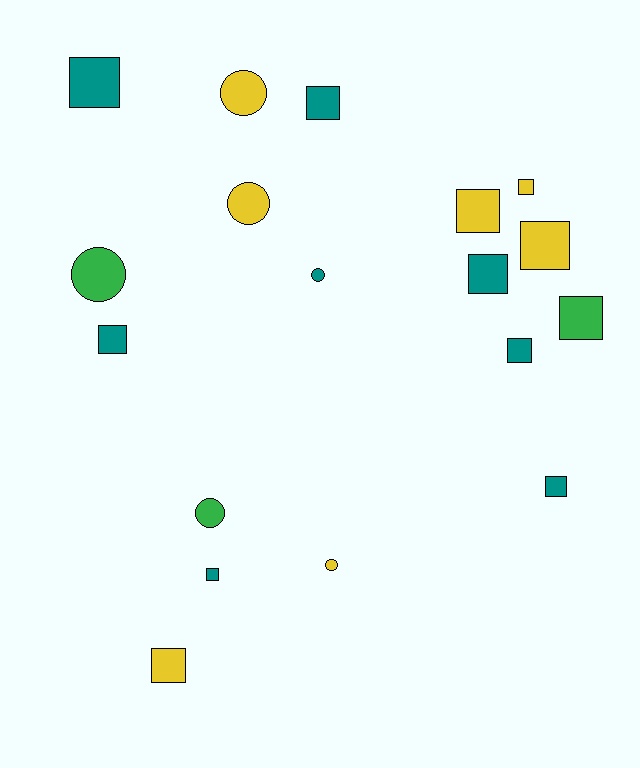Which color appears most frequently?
Teal, with 8 objects.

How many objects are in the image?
There are 18 objects.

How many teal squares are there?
There are 7 teal squares.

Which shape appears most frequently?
Square, with 12 objects.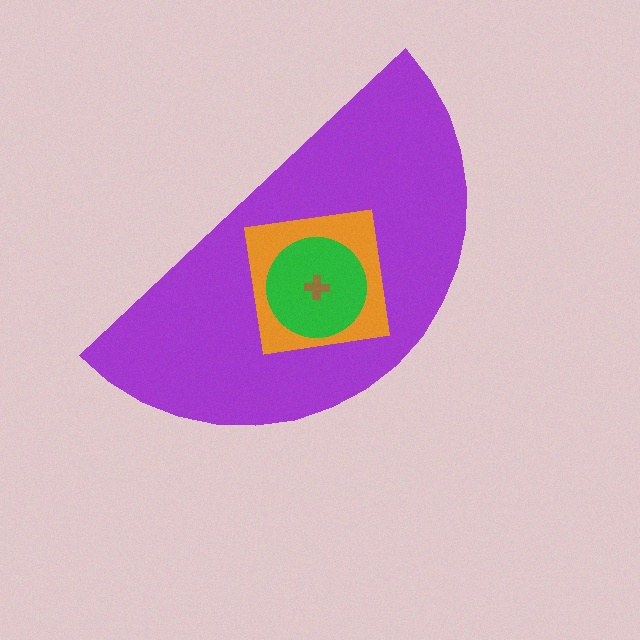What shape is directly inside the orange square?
The green circle.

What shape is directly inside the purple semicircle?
The orange square.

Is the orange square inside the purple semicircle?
Yes.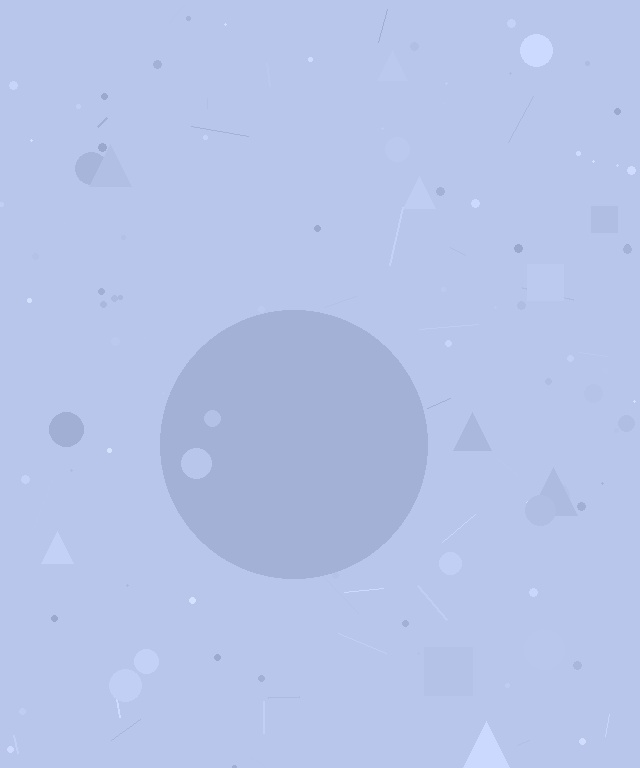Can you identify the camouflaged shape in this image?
The camouflaged shape is a circle.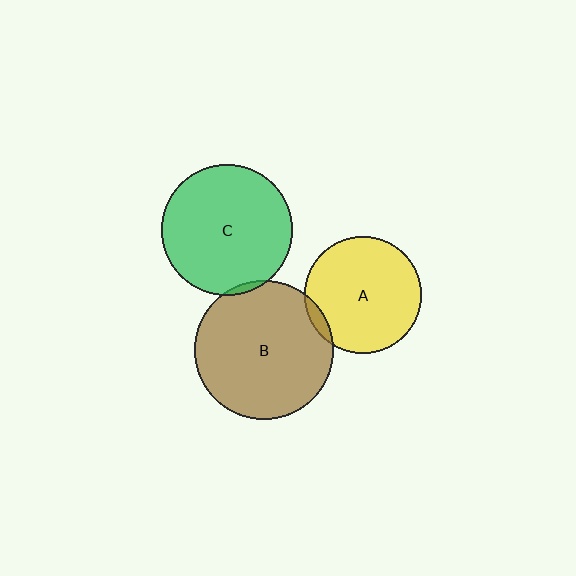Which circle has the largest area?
Circle B (brown).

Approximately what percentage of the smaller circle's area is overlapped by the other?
Approximately 5%.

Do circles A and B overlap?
Yes.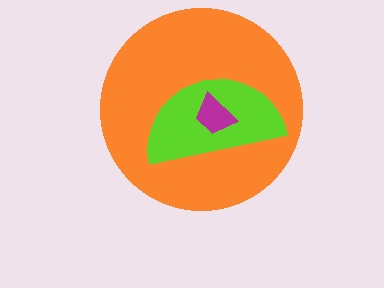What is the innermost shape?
The magenta trapezoid.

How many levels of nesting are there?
3.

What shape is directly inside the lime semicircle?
The magenta trapezoid.